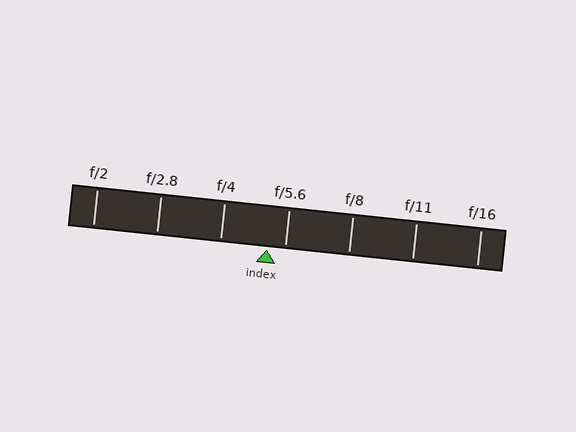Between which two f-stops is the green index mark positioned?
The index mark is between f/4 and f/5.6.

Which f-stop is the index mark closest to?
The index mark is closest to f/5.6.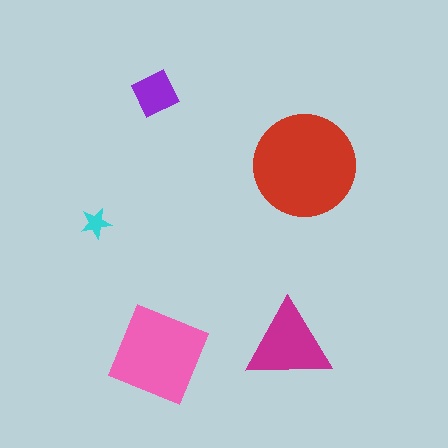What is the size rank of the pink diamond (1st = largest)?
2nd.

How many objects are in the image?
There are 5 objects in the image.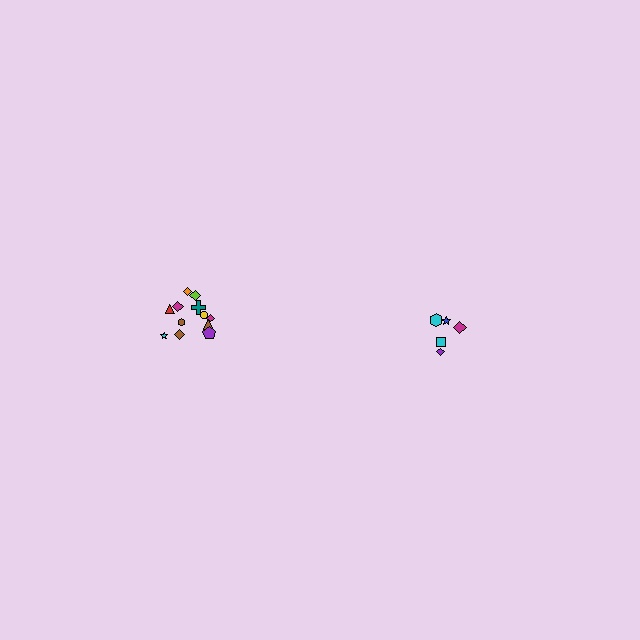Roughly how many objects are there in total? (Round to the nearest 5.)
Roughly 15 objects in total.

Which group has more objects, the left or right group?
The left group.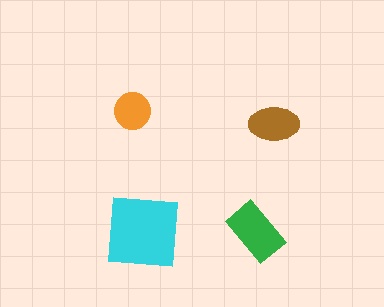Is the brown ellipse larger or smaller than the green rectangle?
Smaller.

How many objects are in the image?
There are 4 objects in the image.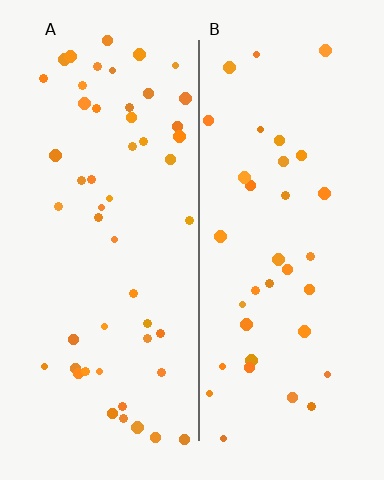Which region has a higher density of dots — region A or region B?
A (the left).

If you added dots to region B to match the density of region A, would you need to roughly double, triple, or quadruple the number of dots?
Approximately double.